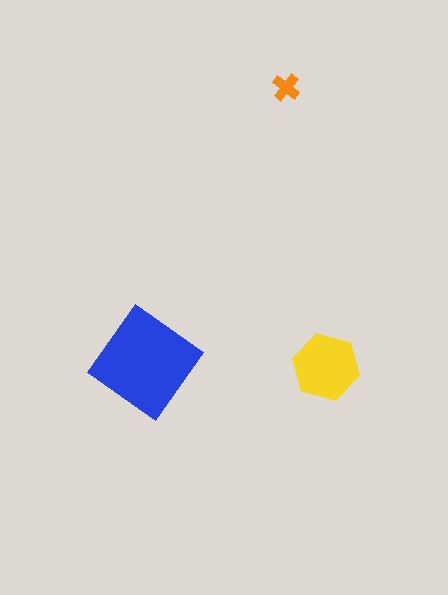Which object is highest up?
The orange cross is topmost.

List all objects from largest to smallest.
The blue diamond, the yellow hexagon, the orange cross.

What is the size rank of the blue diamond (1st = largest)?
1st.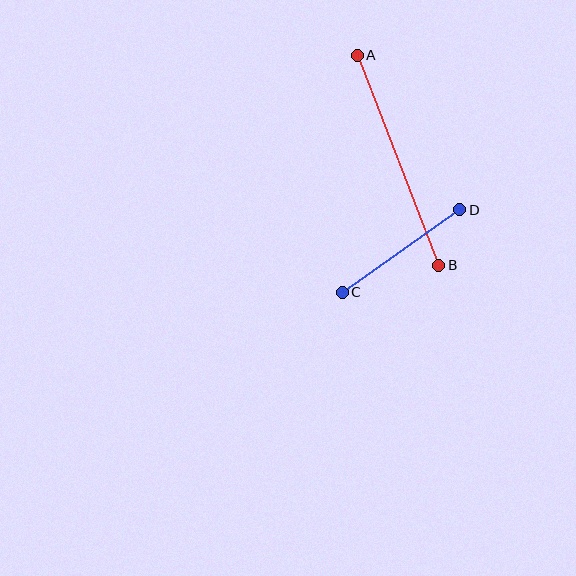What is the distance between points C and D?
The distance is approximately 144 pixels.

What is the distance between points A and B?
The distance is approximately 225 pixels.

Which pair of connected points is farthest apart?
Points A and B are farthest apart.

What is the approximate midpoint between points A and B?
The midpoint is at approximately (398, 160) pixels.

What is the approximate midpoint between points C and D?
The midpoint is at approximately (401, 251) pixels.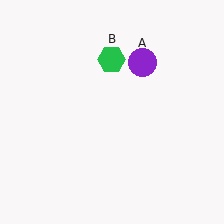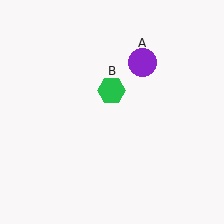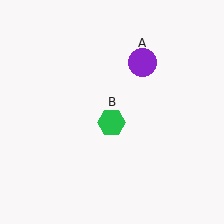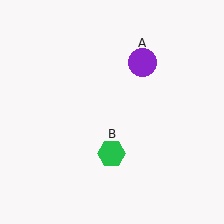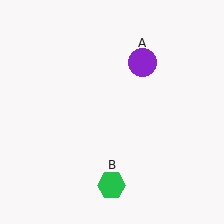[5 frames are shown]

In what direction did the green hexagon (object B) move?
The green hexagon (object B) moved down.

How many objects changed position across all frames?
1 object changed position: green hexagon (object B).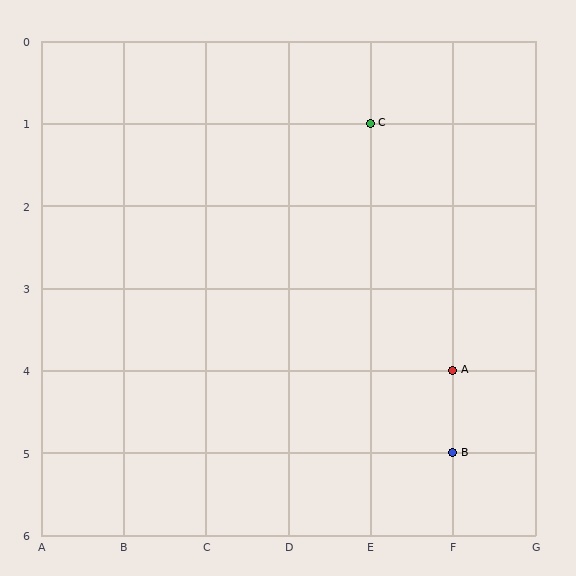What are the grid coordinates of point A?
Point A is at grid coordinates (F, 4).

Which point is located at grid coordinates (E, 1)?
Point C is at (E, 1).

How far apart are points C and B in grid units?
Points C and B are 1 column and 4 rows apart (about 4.1 grid units diagonally).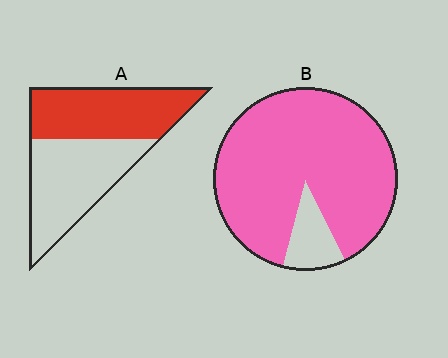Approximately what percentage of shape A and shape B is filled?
A is approximately 50% and B is approximately 90%.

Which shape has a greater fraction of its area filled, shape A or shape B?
Shape B.